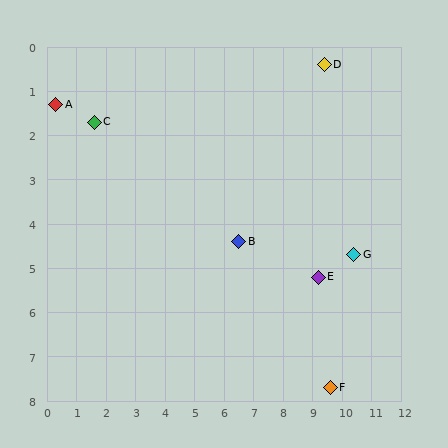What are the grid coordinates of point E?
Point E is at approximately (9.2, 5.2).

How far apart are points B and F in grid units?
Points B and F are about 4.5 grid units apart.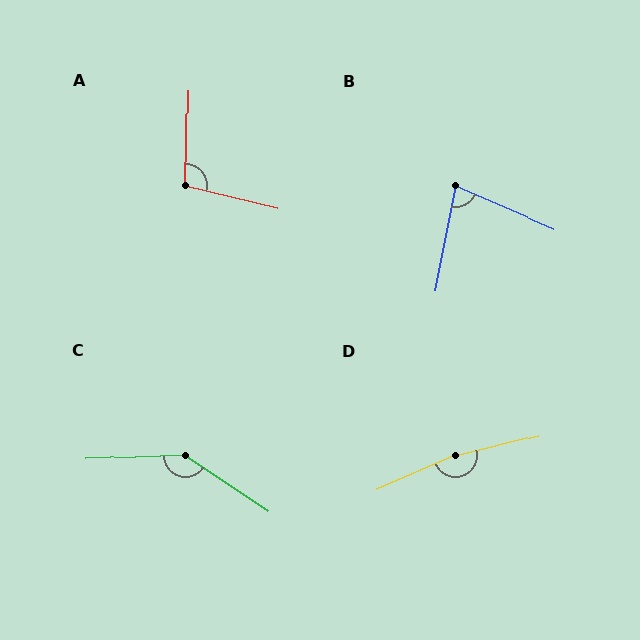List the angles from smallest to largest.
B (78°), A (103°), C (144°), D (170°).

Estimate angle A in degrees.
Approximately 103 degrees.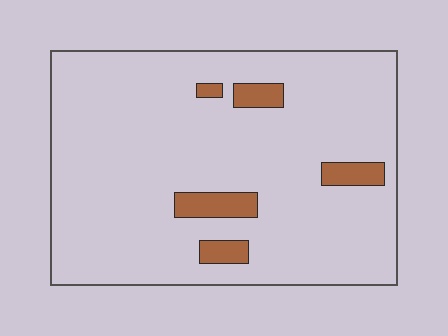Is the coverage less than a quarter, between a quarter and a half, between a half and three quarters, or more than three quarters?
Less than a quarter.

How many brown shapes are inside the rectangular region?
5.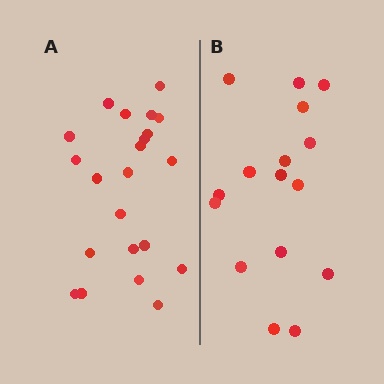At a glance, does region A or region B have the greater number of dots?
Region A (the left region) has more dots.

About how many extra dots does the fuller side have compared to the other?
Region A has about 6 more dots than region B.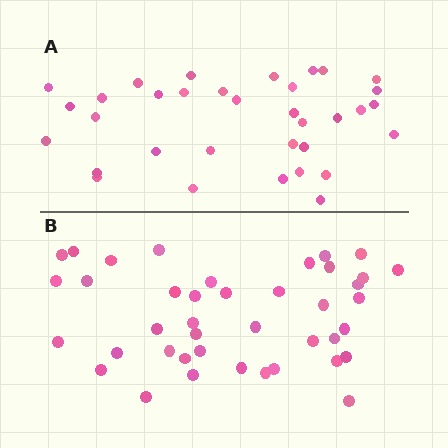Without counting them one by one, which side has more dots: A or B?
Region B (the bottom region) has more dots.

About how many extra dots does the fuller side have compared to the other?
Region B has roughly 8 or so more dots than region A.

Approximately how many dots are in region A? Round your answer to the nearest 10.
About 30 dots. (The exact count is 34, which rounds to 30.)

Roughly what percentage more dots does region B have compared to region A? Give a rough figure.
About 20% more.